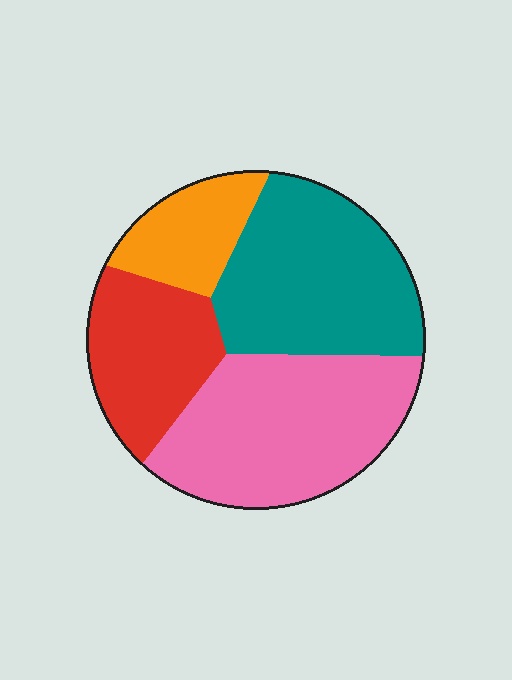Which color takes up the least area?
Orange, at roughly 15%.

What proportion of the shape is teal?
Teal covers about 30% of the shape.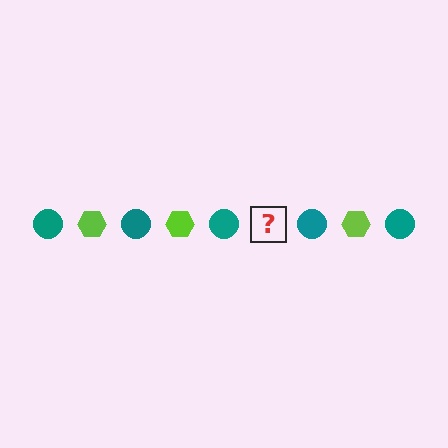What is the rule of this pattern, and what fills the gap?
The rule is that the pattern alternates between teal circle and lime hexagon. The gap should be filled with a lime hexagon.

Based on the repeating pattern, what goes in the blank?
The blank should be a lime hexagon.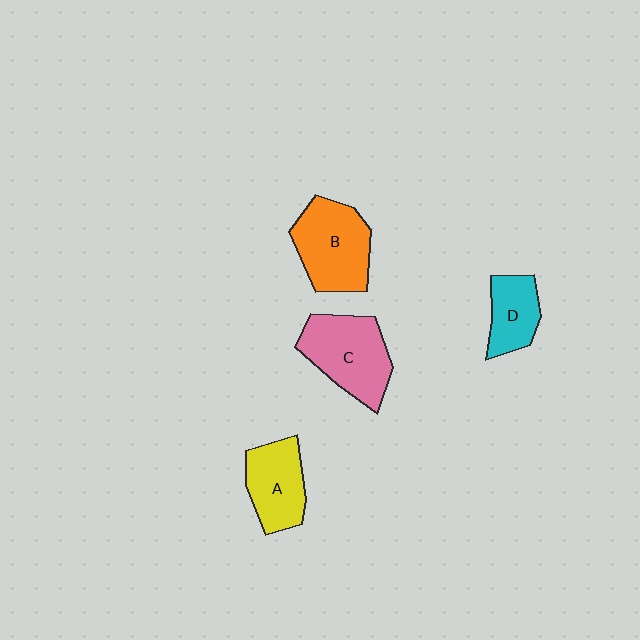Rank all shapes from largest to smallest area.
From largest to smallest: C (pink), B (orange), A (yellow), D (cyan).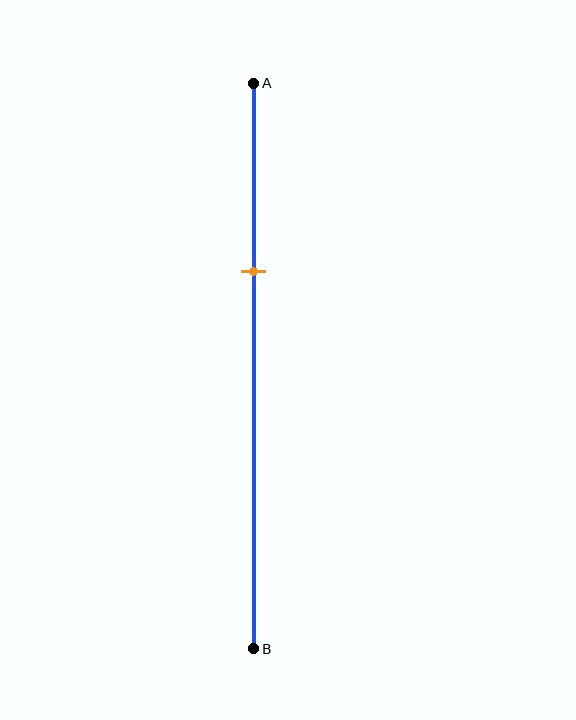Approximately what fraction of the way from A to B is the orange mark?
The orange mark is approximately 35% of the way from A to B.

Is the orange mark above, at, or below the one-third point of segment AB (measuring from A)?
The orange mark is approximately at the one-third point of segment AB.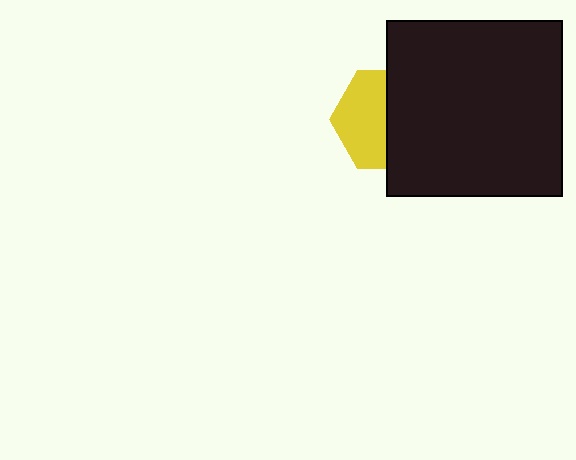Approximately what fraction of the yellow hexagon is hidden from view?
Roughly 50% of the yellow hexagon is hidden behind the black square.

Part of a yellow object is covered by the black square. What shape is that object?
It is a hexagon.